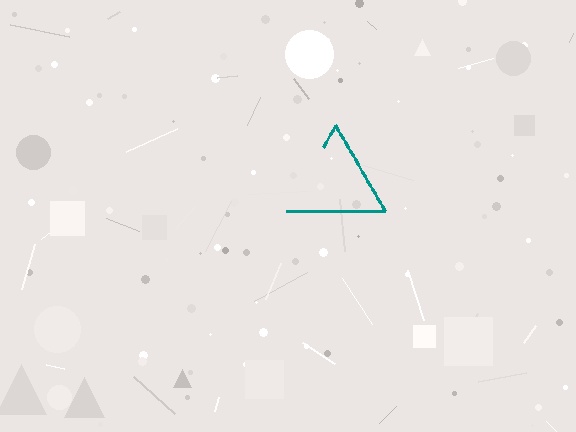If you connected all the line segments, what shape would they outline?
They would outline a triangle.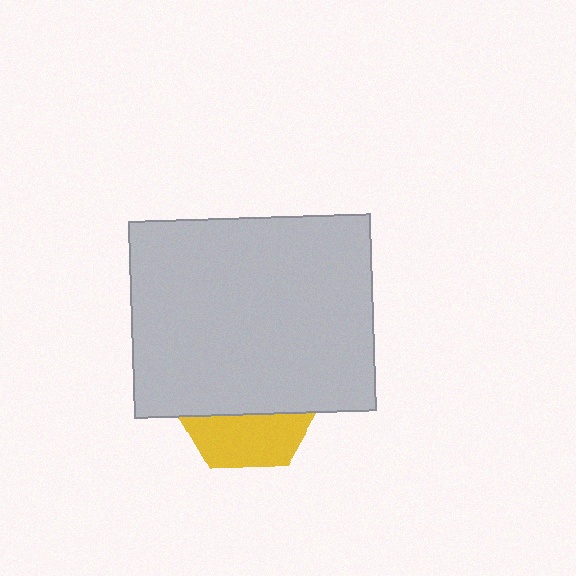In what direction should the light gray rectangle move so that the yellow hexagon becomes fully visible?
The light gray rectangle should move up. That is the shortest direction to clear the overlap and leave the yellow hexagon fully visible.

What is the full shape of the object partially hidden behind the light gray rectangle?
The partially hidden object is a yellow hexagon.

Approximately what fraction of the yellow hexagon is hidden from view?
Roughly 64% of the yellow hexagon is hidden behind the light gray rectangle.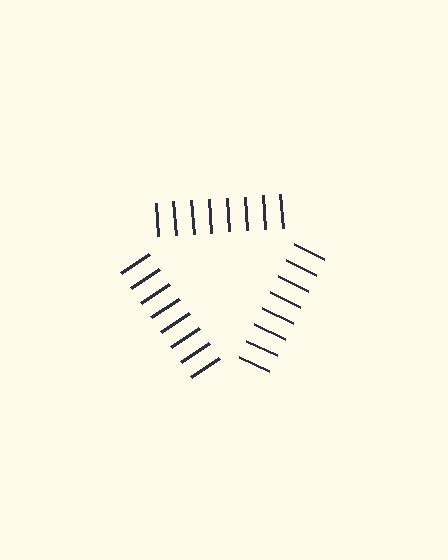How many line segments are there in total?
24 — 8 along each of the 3 edges.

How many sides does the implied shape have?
3 sides — the line-ends trace a triangle.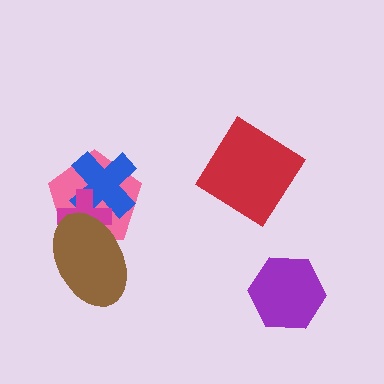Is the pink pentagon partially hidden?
Yes, it is partially covered by another shape.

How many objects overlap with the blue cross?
3 objects overlap with the blue cross.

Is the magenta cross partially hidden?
Yes, it is partially covered by another shape.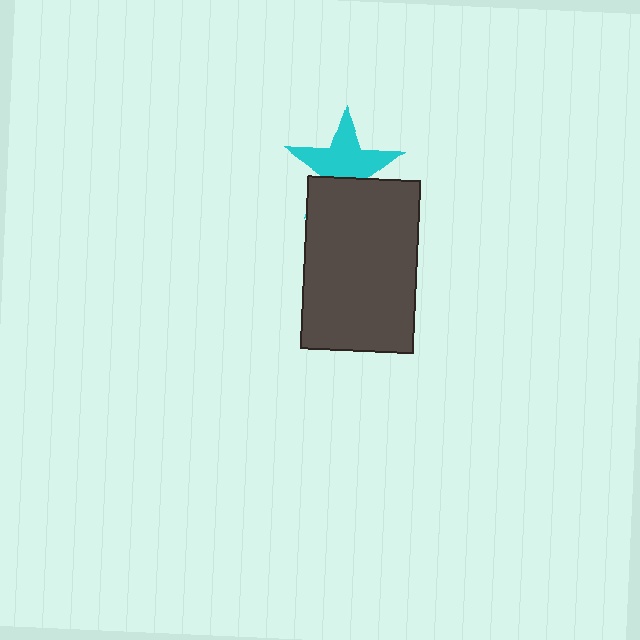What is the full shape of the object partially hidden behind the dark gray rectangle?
The partially hidden object is a cyan star.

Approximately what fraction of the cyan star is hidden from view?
Roughly 36% of the cyan star is hidden behind the dark gray rectangle.